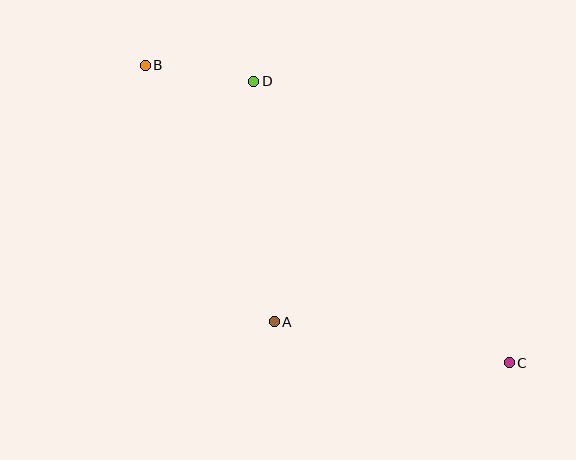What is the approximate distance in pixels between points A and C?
The distance between A and C is approximately 238 pixels.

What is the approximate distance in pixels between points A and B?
The distance between A and B is approximately 287 pixels.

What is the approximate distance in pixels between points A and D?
The distance between A and D is approximately 241 pixels.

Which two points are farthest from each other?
Points B and C are farthest from each other.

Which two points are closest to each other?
Points B and D are closest to each other.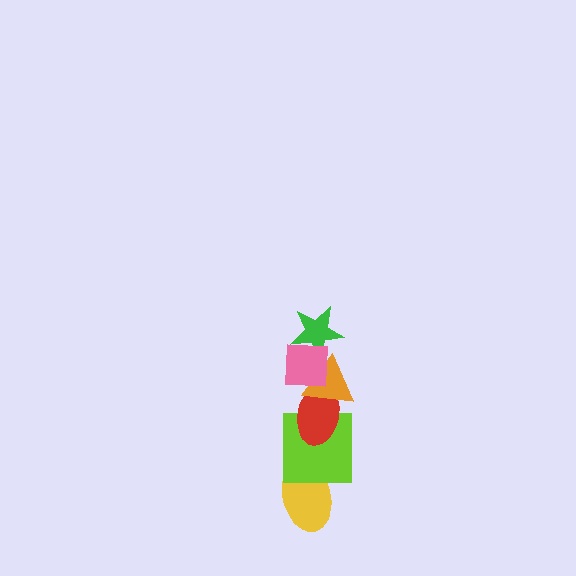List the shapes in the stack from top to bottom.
From top to bottom: the pink square, the green star, the orange triangle, the red ellipse, the lime square, the yellow ellipse.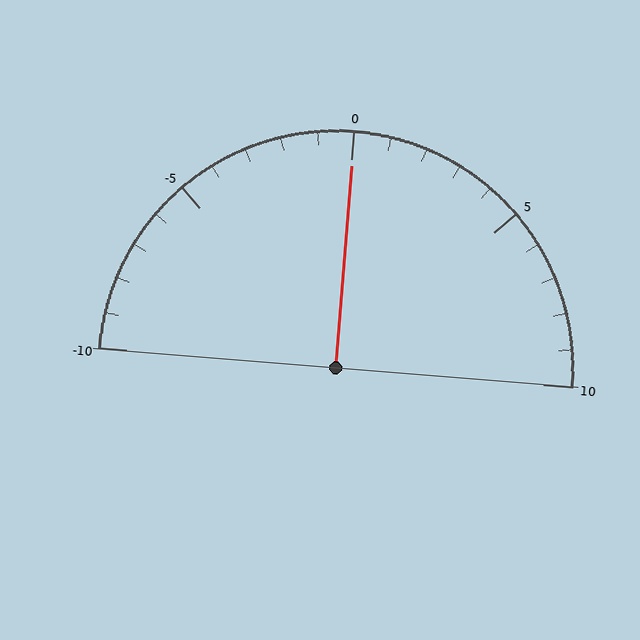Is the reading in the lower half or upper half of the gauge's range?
The reading is in the upper half of the range (-10 to 10).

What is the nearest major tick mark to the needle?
The nearest major tick mark is 0.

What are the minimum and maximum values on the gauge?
The gauge ranges from -10 to 10.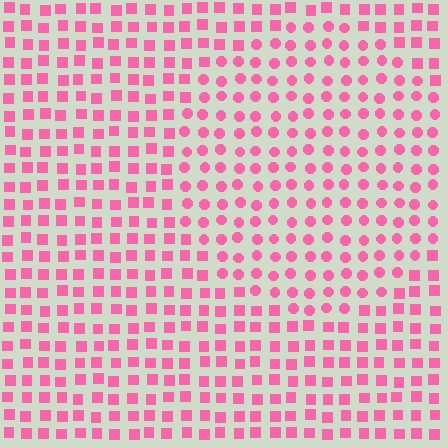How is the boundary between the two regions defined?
The boundary is defined by a change in element shape: circles inside vs. squares outside. All elements share the same color and spacing.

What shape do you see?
I see a circle.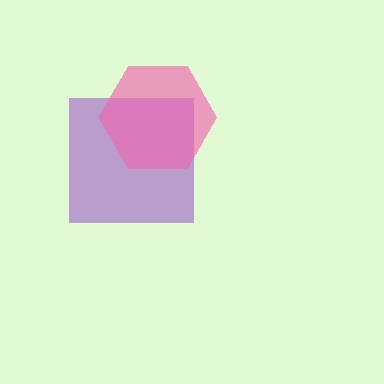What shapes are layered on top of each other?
The layered shapes are: a purple square, a pink hexagon.